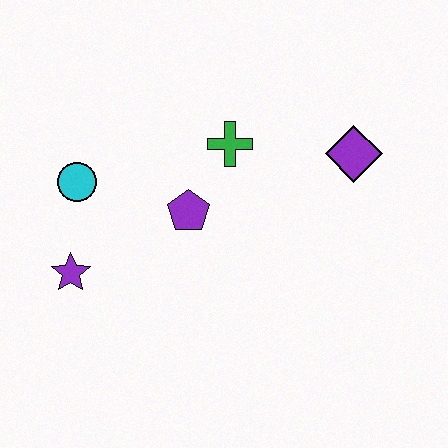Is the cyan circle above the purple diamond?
No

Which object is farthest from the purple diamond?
The purple star is farthest from the purple diamond.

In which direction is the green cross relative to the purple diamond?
The green cross is to the left of the purple diamond.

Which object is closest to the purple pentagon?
The green cross is closest to the purple pentagon.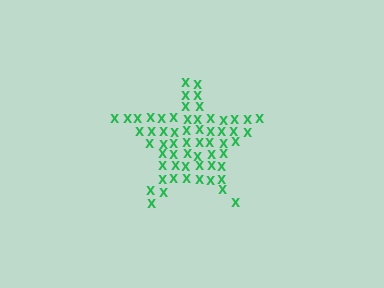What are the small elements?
The small elements are letter X's.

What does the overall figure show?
The overall figure shows a star.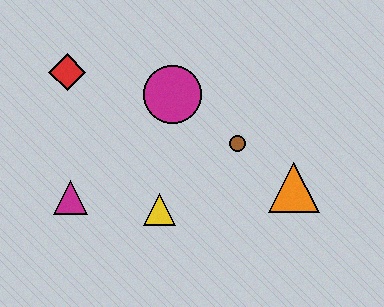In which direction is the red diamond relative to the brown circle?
The red diamond is to the left of the brown circle.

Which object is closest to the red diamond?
The magenta circle is closest to the red diamond.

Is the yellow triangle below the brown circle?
Yes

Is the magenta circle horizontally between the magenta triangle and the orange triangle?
Yes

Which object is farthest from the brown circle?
The red diamond is farthest from the brown circle.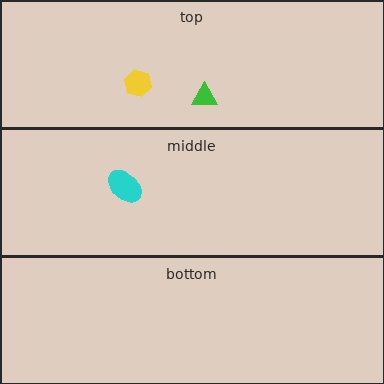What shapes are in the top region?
The green triangle, the yellow hexagon.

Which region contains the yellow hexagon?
The top region.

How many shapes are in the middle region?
1.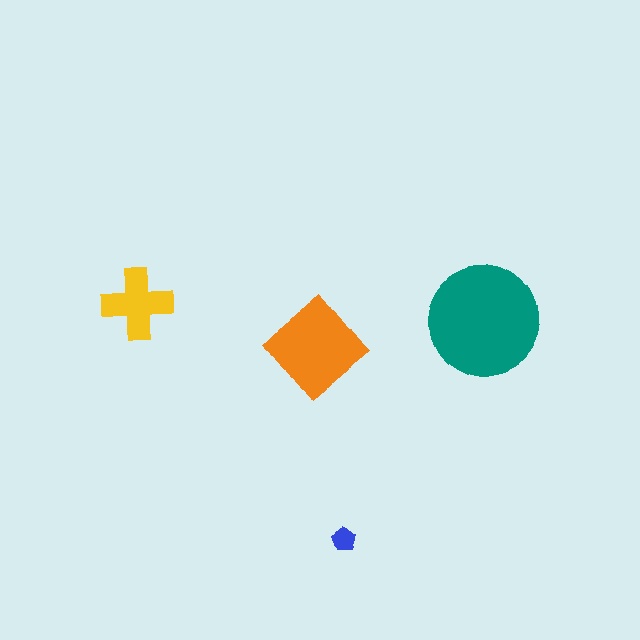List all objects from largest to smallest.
The teal circle, the orange diamond, the yellow cross, the blue pentagon.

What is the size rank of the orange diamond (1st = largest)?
2nd.